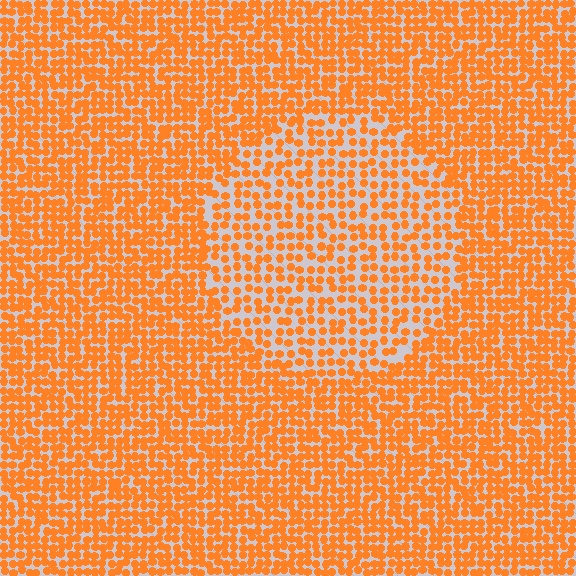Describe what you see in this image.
The image contains small orange elements arranged at two different densities. A circle-shaped region is visible where the elements are less densely packed than the surrounding area.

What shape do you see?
I see a circle.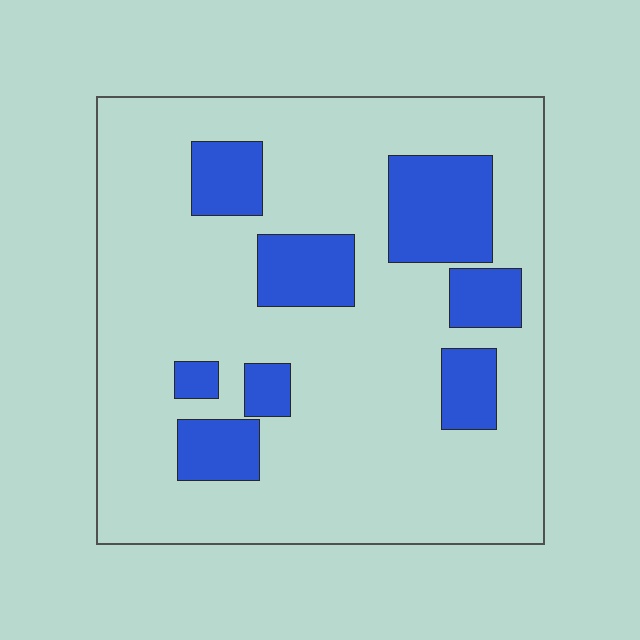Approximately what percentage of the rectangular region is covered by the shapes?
Approximately 20%.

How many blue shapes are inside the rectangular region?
8.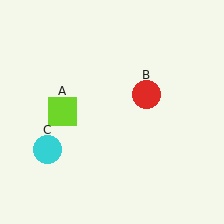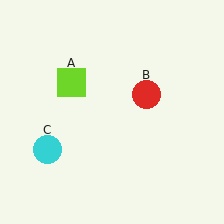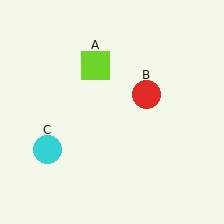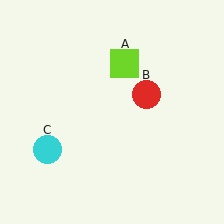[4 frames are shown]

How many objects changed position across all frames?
1 object changed position: lime square (object A).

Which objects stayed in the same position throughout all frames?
Red circle (object B) and cyan circle (object C) remained stationary.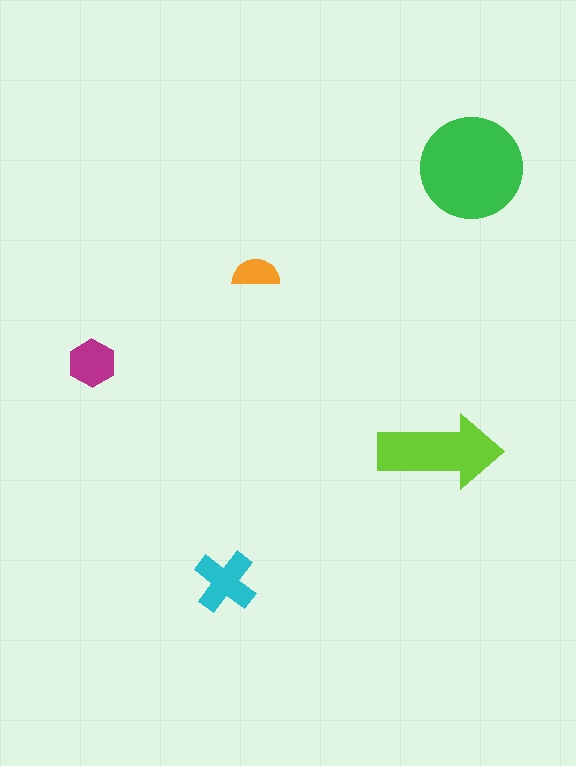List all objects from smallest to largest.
The orange semicircle, the magenta hexagon, the cyan cross, the lime arrow, the green circle.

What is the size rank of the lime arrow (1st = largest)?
2nd.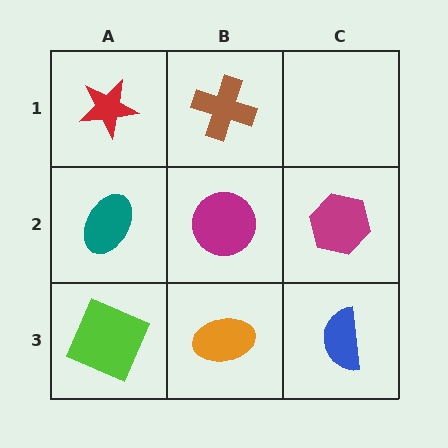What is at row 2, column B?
A magenta circle.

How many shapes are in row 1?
2 shapes.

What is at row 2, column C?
A magenta hexagon.